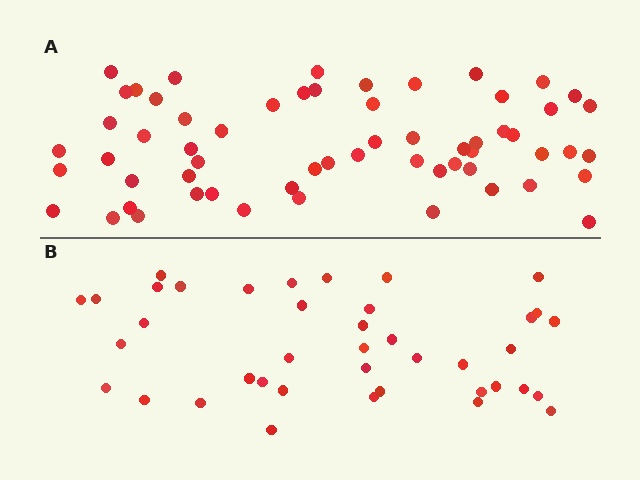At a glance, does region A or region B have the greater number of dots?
Region A (the top region) has more dots.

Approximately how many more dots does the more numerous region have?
Region A has approximately 20 more dots than region B.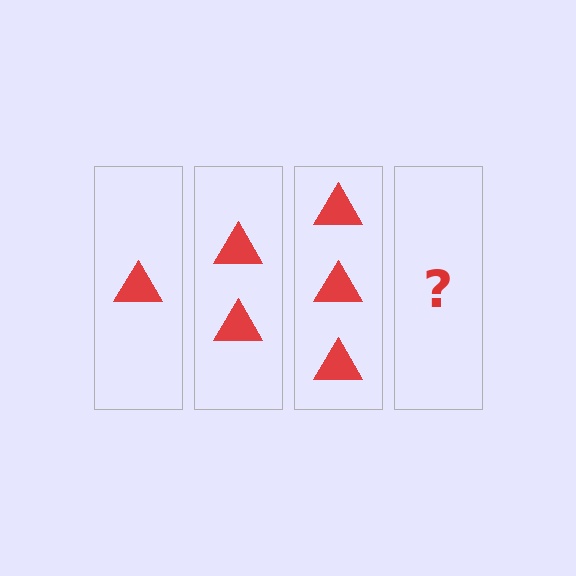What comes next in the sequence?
The next element should be 4 triangles.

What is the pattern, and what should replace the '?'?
The pattern is that each step adds one more triangle. The '?' should be 4 triangles.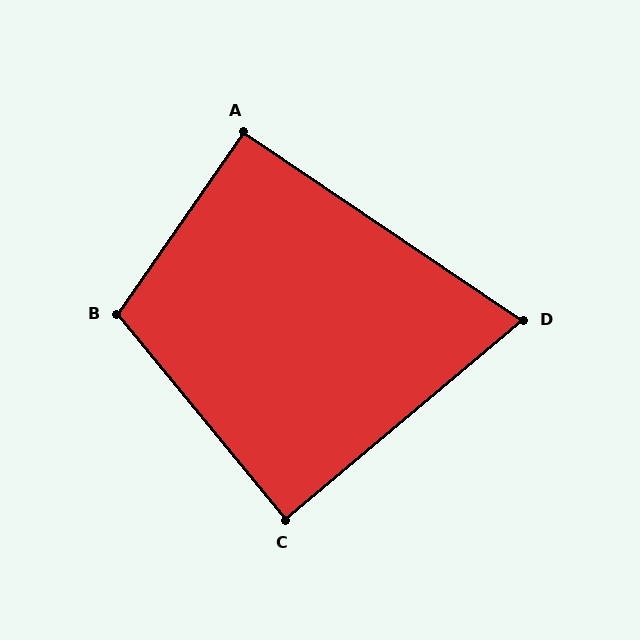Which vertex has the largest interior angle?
B, at approximately 106 degrees.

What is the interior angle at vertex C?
Approximately 89 degrees (approximately right).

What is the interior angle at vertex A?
Approximately 91 degrees (approximately right).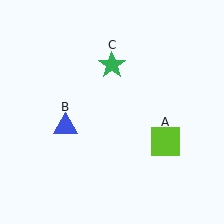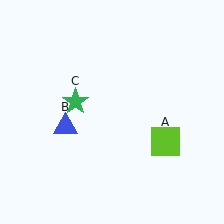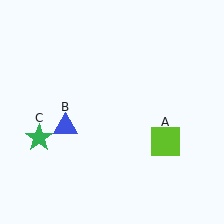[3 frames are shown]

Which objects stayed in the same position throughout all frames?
Lime square (object A) and blue triangle (object B) remained stationary.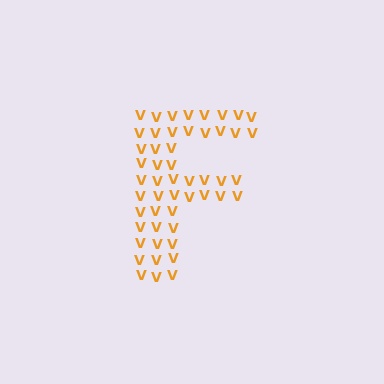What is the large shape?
The large shape is the letter F.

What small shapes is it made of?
It is made of small letter V's.